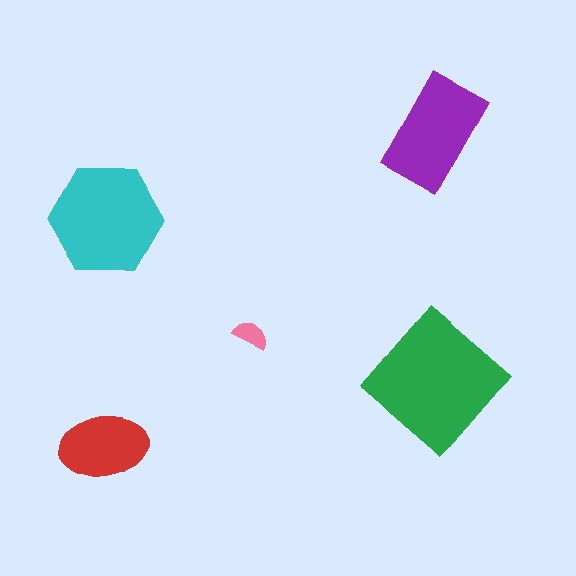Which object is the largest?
The green diamond.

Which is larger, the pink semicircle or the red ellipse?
The red ellipse.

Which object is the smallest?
The pink semicircle.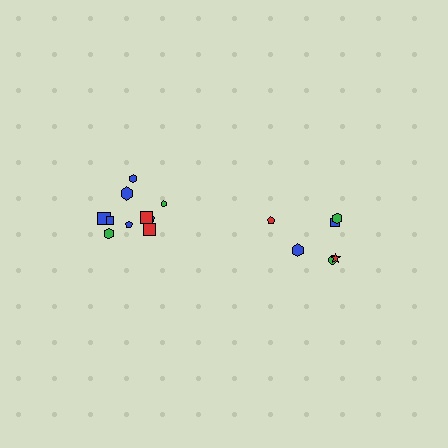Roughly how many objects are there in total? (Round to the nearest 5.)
Roughly 15 objects in total.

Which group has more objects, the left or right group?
The left group.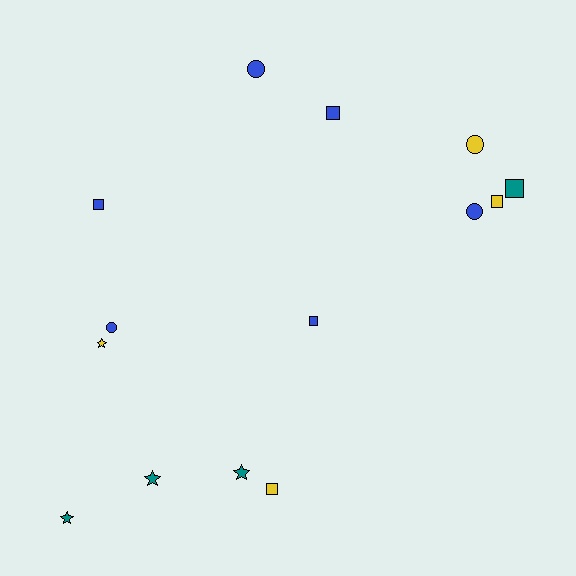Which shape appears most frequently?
Square, with 6 objects.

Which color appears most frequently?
Blue, with 6 objects.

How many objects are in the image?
There are 14 objects.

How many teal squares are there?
There is 1 teal square.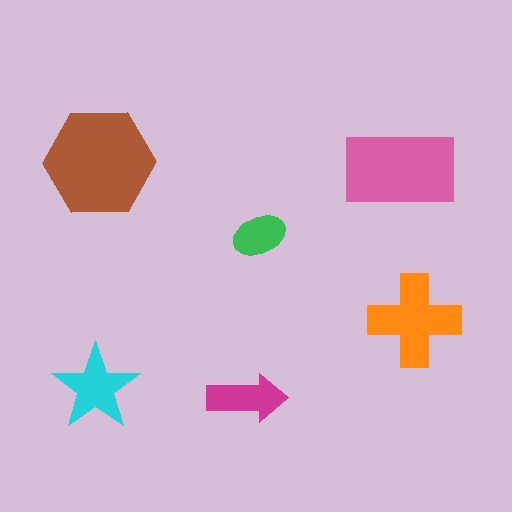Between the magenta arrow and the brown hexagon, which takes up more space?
The brown hexagon.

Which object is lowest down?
The magenta arrow is bottommost.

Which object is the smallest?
The green ellipse.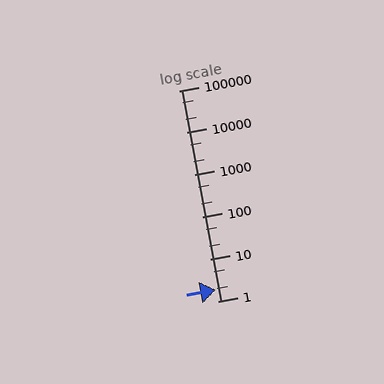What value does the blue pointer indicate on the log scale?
The pointer indicates approximately 1.9.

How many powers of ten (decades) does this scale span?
The scale spans 5 decades, from 1 to 100000.